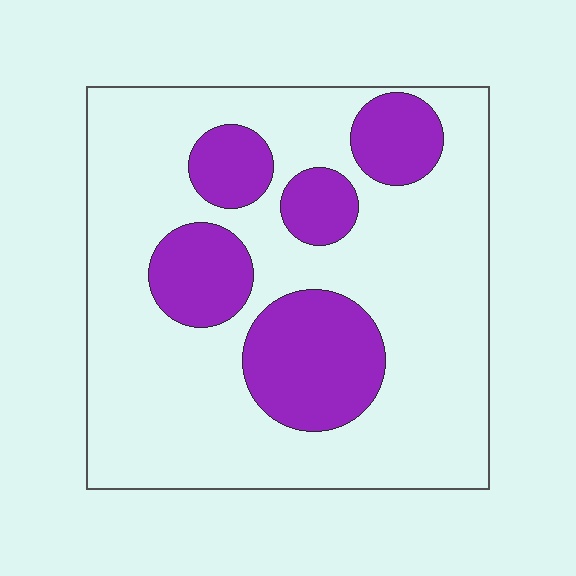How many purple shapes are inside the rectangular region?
5.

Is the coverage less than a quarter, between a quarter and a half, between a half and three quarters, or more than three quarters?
Between a quarter and a half.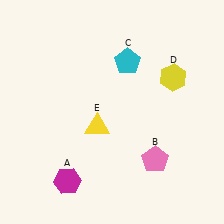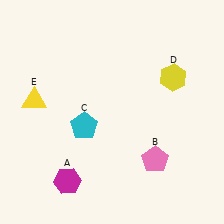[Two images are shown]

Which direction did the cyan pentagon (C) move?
The cyan pentagon (C) moved down.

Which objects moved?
The objects that moved are: the cyan pentagon (C), the yellow triangle (E).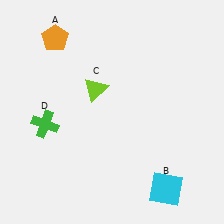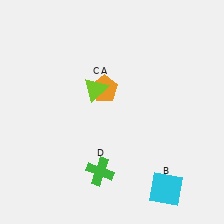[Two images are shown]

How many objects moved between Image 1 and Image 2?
2 objects moved between the two images.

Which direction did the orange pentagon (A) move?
The orange pentagon (A) moved down.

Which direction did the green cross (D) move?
The green cross (D) moved right.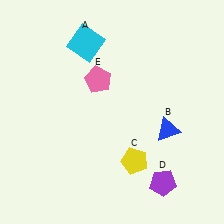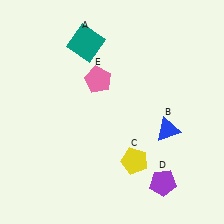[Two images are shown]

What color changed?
The square (A) changed from cyan in Image 1 to teal in Image 2.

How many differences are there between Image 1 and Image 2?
There is 1 difference between the two images.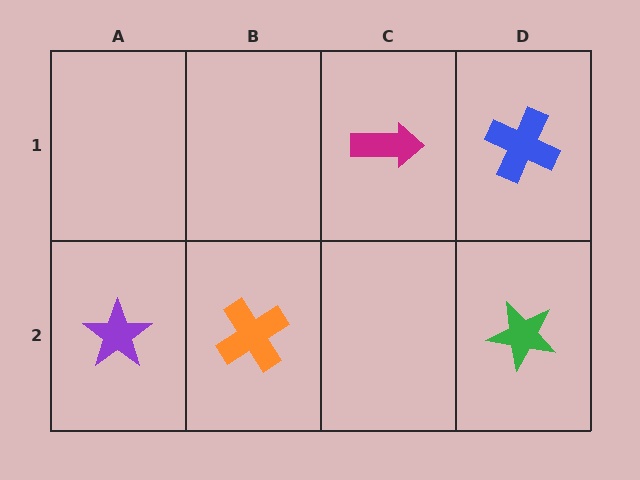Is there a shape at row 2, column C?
No, that cell is empty.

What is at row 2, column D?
A green star.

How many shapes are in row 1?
2 shapes.